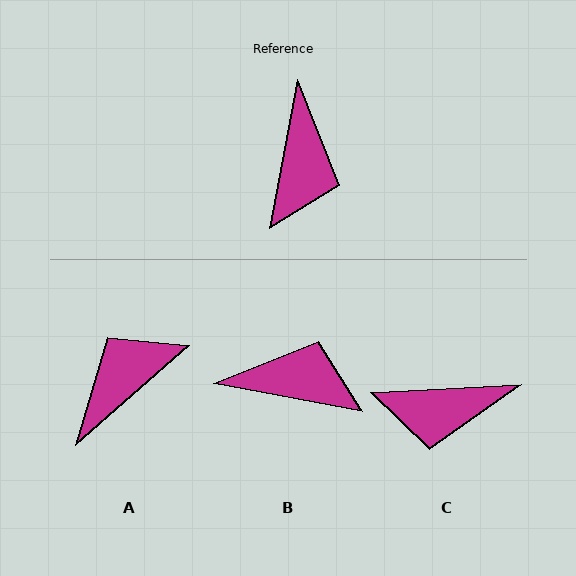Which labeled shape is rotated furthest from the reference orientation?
A, about 142 degrees away.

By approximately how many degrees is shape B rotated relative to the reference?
Approximately 90 degrees counter-clockwise.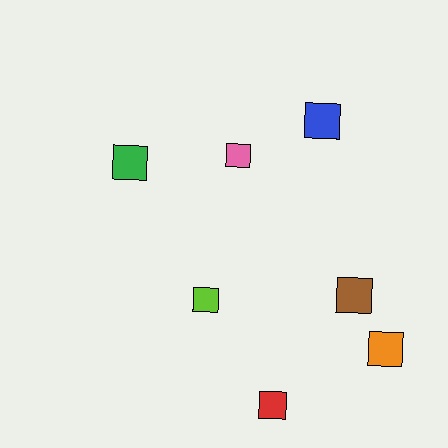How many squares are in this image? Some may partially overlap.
There are 7 squares.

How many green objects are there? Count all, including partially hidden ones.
There is 1 green object.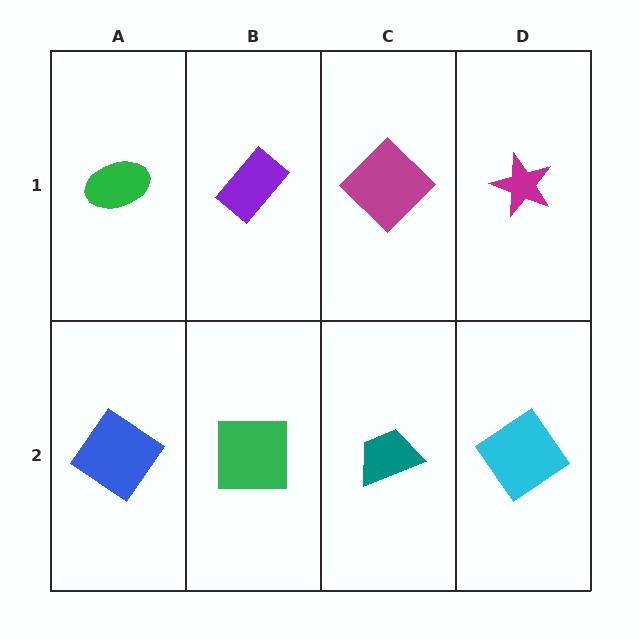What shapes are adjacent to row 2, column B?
A purple rectangle (row 1, column B), a blue diamond (row 2, column A), a teal trapezoid (row 2, column C).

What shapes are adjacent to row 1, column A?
A blue diamond (row 2, column A), a purple rectangle (row 1, column B).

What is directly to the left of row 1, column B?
A green ellipse.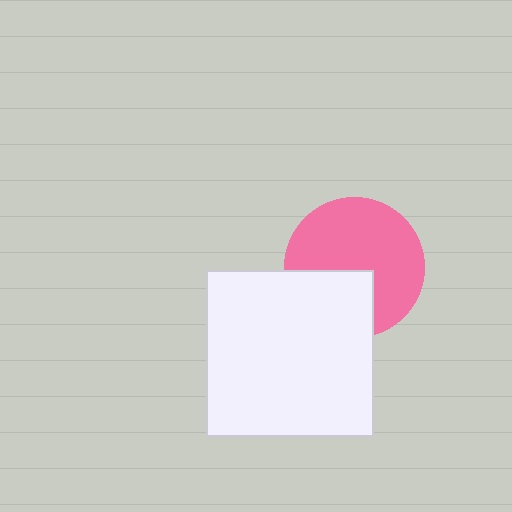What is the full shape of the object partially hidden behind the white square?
The partially hidden object is a pink circle.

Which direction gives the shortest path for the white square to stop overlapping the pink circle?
Moving down gives the shortest separation.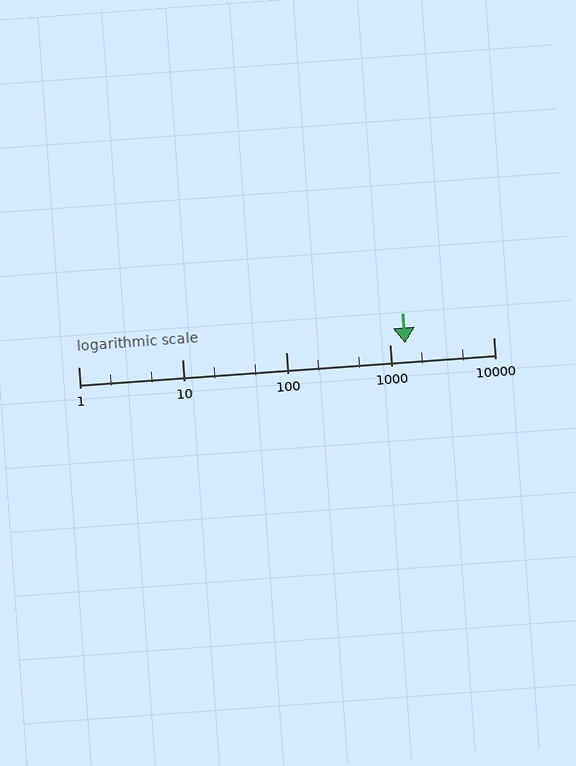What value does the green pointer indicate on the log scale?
The pointer indicates approximately 1400.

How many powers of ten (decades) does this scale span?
The scale spans 4 decades, from 1 to 10000.